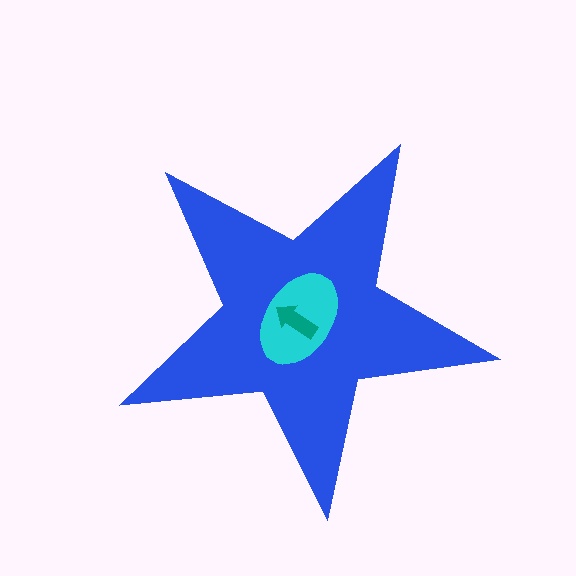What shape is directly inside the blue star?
The cyan ellipse.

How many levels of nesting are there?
3.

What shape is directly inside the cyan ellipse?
The teal arrow.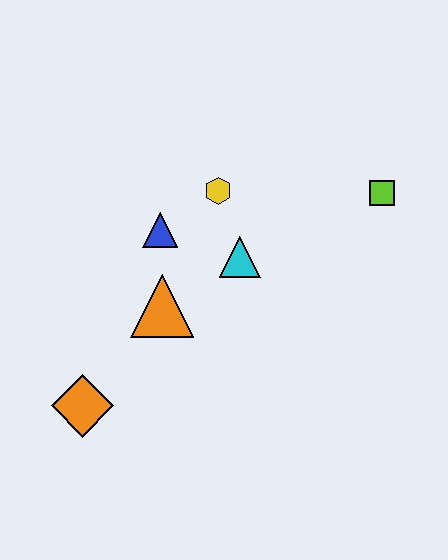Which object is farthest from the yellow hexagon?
The orange diamond is farthest from the yellow hexagon.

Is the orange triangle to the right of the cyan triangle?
No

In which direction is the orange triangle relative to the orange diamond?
The orange triangle is above the orange diamond.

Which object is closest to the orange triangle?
The blue triangle is closest to the orange triangle.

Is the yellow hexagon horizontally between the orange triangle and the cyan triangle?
Yes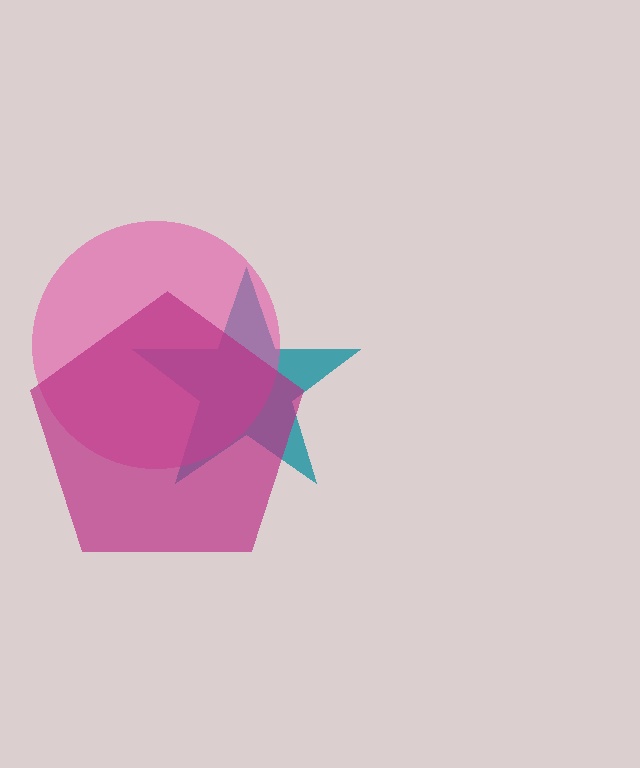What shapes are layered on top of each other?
The layered shapes are: a teal star, a pink circle, a magenta pentagon.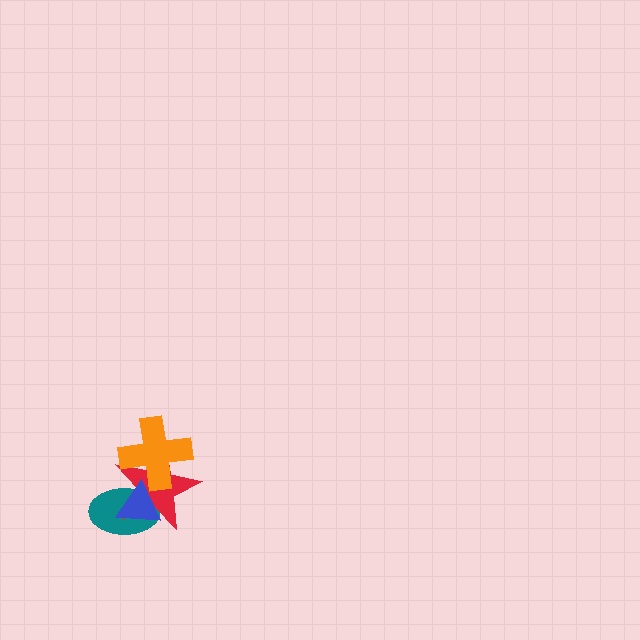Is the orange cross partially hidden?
No, no other shape covers it.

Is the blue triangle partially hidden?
Yes, it is partially covered by another shape.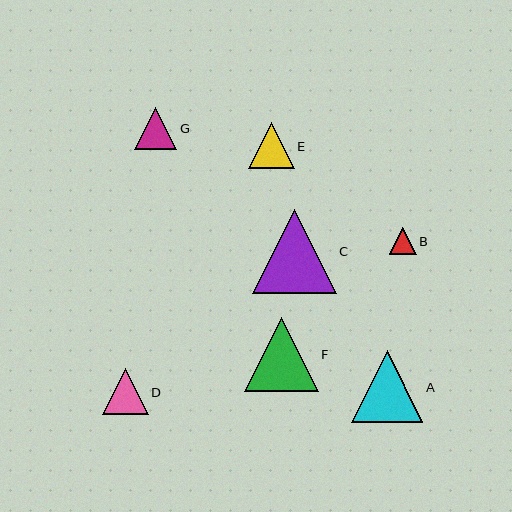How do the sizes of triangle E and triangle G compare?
Triangle E and triangle G are approximately the same size.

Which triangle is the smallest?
Triangle B is the smallest with a size of approximately 27 pixels.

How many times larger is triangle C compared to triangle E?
Triangle C is approximately 1.8 times the size of triangle E.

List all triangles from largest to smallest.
From largest to smallest: C, F, A, E, D, G, B.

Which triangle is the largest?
Triangle C is the largest with a size of approximately 84 pixels.